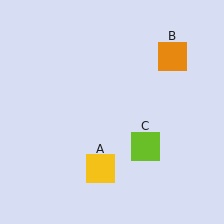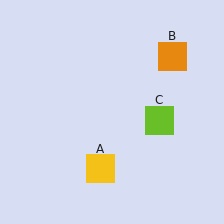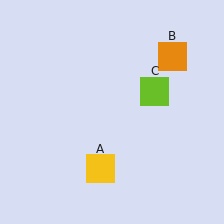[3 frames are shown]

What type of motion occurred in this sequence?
The lime square (object C) rotated counterclockwise around the center of the scene.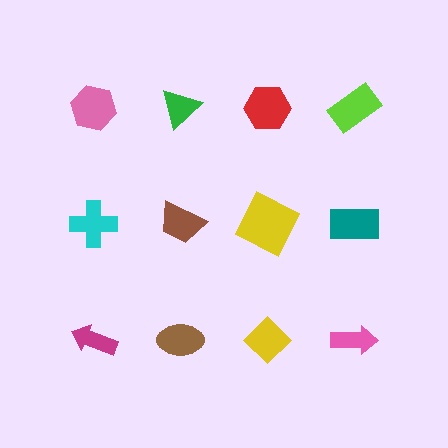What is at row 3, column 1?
A magenta arrow.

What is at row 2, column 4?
A teal rectangle.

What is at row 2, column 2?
A brown trapezoid.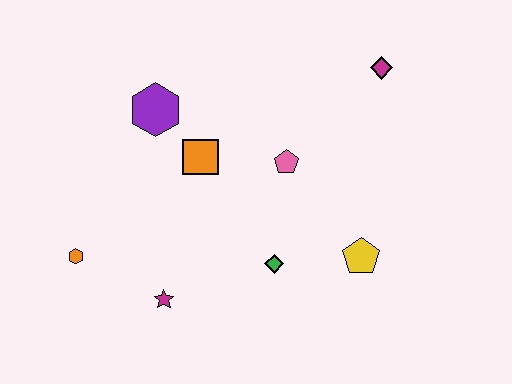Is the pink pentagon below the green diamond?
No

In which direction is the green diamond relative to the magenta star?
The green diamond is to the right of the magenta star.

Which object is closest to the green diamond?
The yellow pentagon is closest to the green diamond.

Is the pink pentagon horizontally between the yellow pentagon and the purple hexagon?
Yes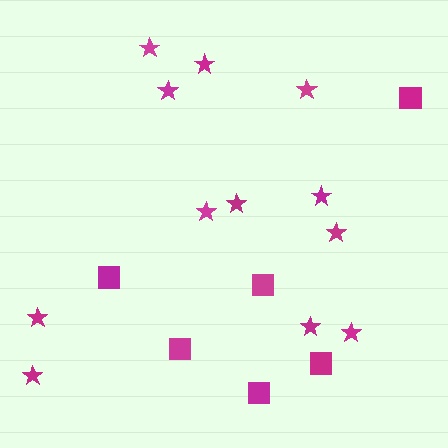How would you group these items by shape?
There are 2 groups: one group of stars (12) and one group of squares (6).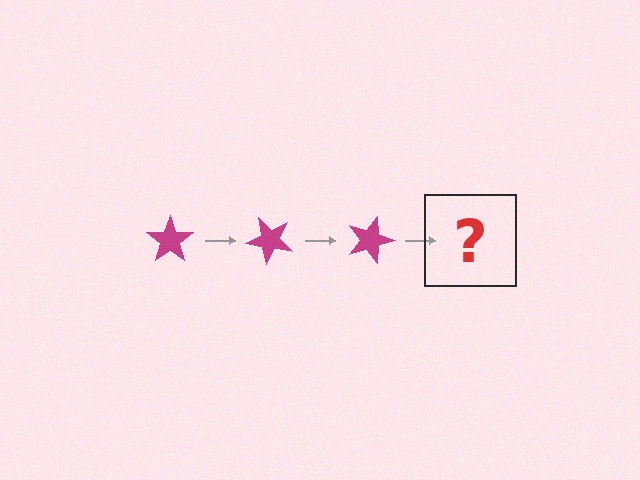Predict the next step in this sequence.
The next step is a magenta star rotated 135 degrees.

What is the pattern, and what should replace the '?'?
The pattern is that the star rotates 45 degrees each step. The '?' should be a magenta star rotated 135 degrees.